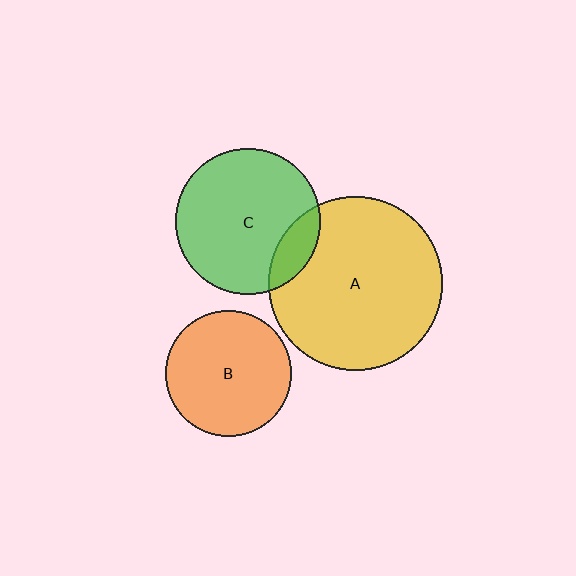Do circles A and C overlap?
Yes.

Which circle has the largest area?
Circle A (yellow).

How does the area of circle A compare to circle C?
Approximately 1.4 times.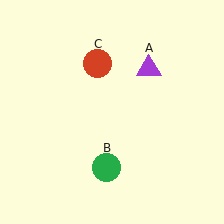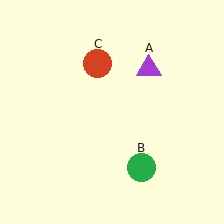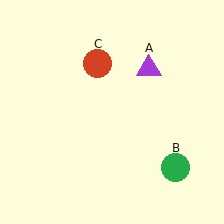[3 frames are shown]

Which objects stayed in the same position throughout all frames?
Purple triangle (object A) and red circle (object C) remained stationary.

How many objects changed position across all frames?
1 object changed position: green circle (object B).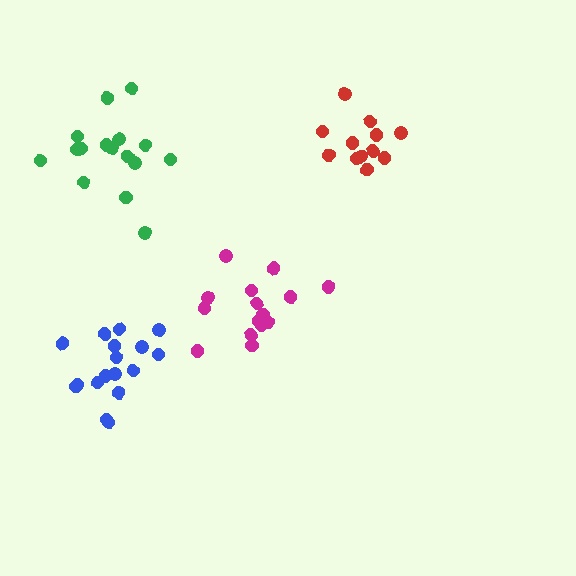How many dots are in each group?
Group 1: 16 dots, Group 2: 15 dots, Group 3: 12 dots, Group 4: 17 dots (60 total).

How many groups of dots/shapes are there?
There are 4 groups.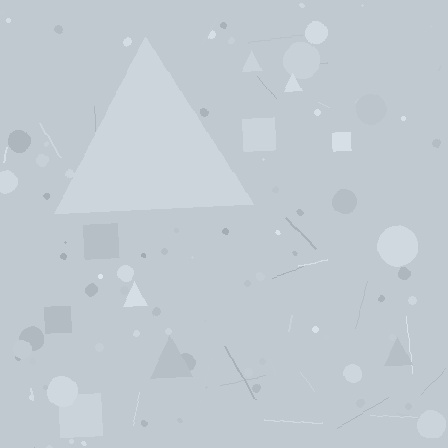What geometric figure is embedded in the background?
A triangle is embedded in the background.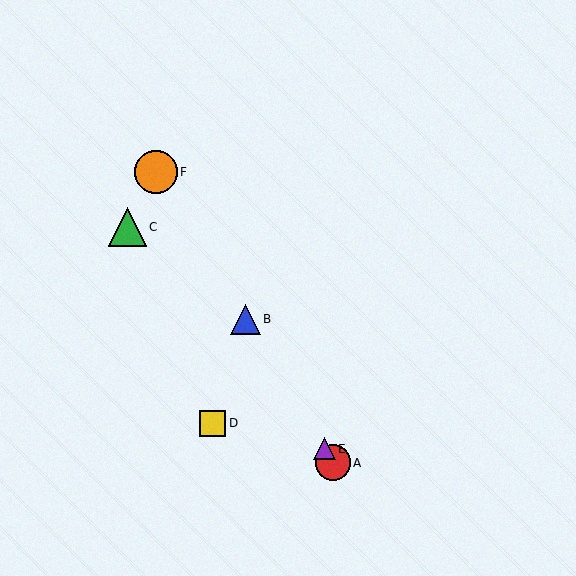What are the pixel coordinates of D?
Object D is at (213, 423).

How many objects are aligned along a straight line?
4 objects (A, B, E, F) are aligned along a straight line.